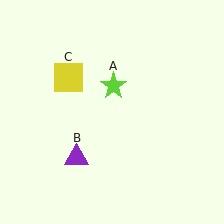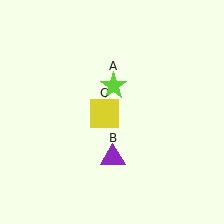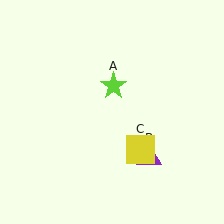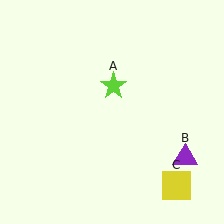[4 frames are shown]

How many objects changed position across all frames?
2 objects changed position: purple triangle (object B), yellow square (object C).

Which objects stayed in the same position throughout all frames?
Lime star (object A) remained stationary.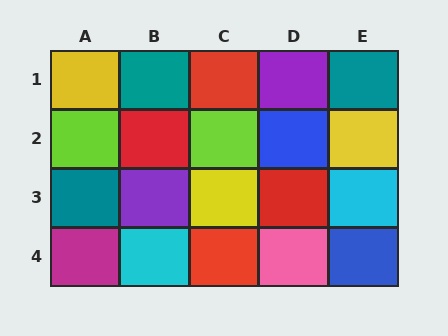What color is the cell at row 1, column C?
Red.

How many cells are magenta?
1 cell is magenta.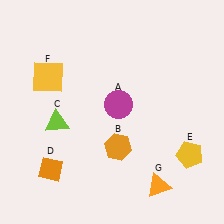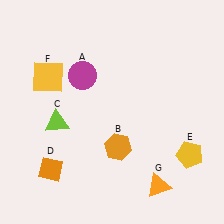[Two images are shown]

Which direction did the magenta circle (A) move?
The magenta circle (A) moved left.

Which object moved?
The magenta circle (A) moved left.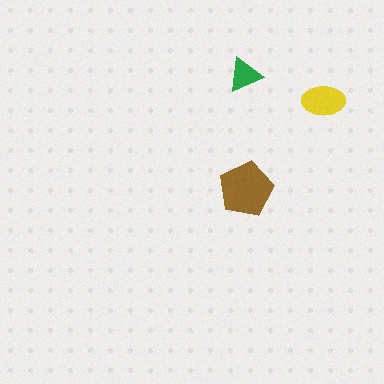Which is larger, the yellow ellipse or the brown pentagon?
The brown pentagon.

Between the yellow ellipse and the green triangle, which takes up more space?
The yellow ellipse.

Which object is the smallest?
The green triangle.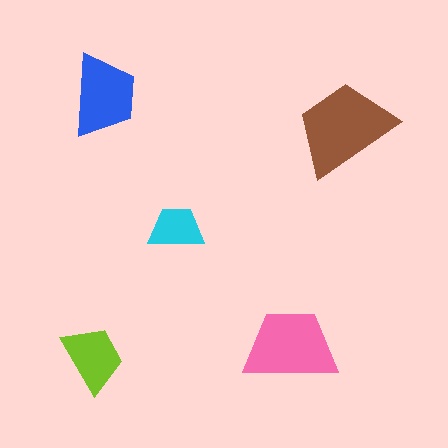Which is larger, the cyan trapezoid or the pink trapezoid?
The pink one.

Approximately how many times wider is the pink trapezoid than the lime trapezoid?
About 1.5 times wider.